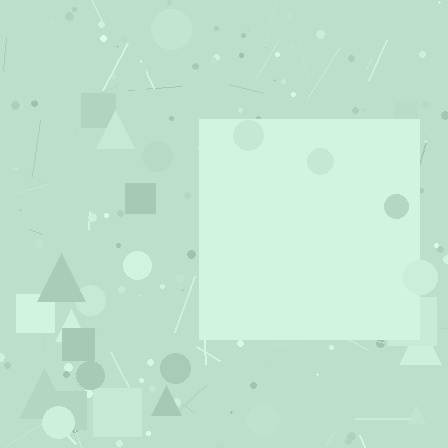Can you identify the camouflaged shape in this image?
The camouflaged shape is a square.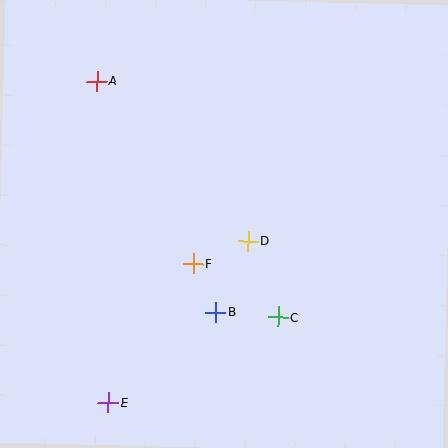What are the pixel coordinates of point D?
Point D is at (248, 241).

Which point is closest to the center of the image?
Point D at (248, 241) is closest to the center.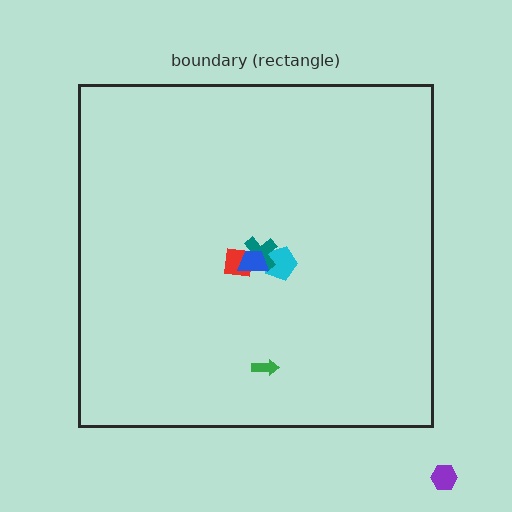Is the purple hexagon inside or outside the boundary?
Outside.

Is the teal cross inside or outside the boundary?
Inside.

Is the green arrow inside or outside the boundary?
Inside.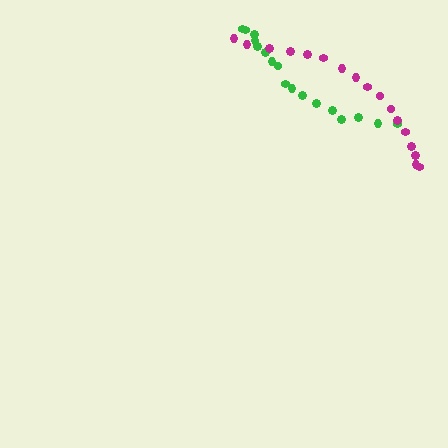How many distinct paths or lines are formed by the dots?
There are 2 distinct paths.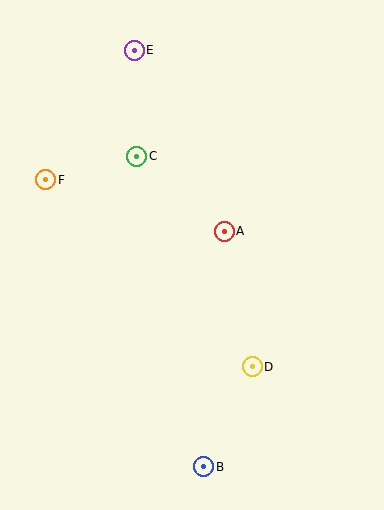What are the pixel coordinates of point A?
Point A is at (224, 231).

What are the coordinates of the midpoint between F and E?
The midpoint between F and E is at (90, 115).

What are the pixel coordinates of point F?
Point F is at (46, 180).